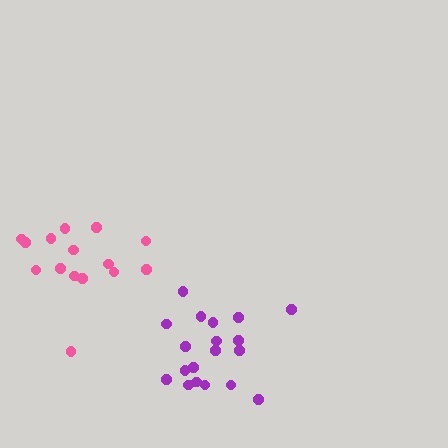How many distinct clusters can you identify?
There are 2 distinct clusters.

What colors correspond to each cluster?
The clusters are colored: purple, pink.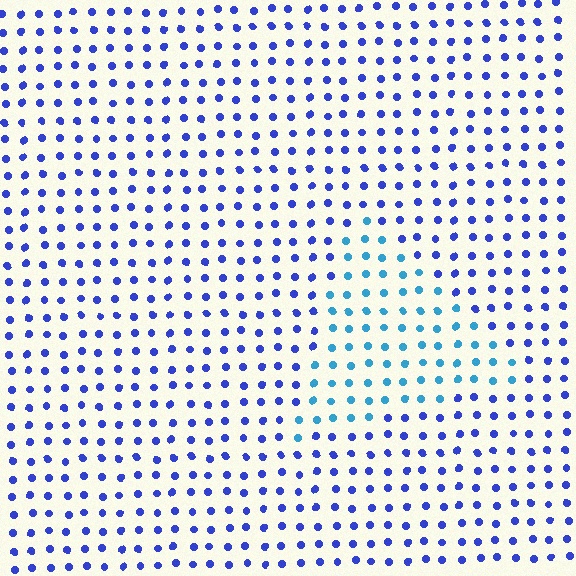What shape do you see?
I see a triangle.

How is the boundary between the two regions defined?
The boundary is defined purely by a slight shift in hue (about 37 degrees). Spacing, size, and orientation are identical on both sides.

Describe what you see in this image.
The image is filled with small blue elements in a uniform arrangement. A triangle-shaped region is visible where the elements are tinted to a slightly different hue, forming a subtle color boundary.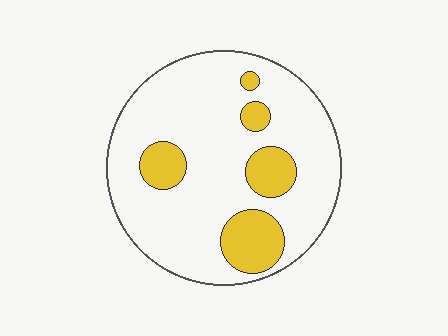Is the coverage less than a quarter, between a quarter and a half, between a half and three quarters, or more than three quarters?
Less than a quarter.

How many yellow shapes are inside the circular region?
5.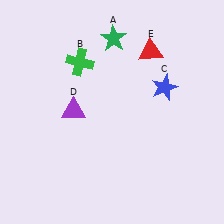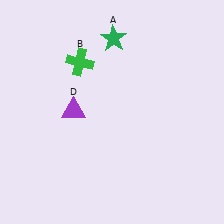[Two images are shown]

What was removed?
The blue star (C), the red triangle (E) were removed in Image 2.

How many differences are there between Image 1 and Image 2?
There are 2 differences between the two images.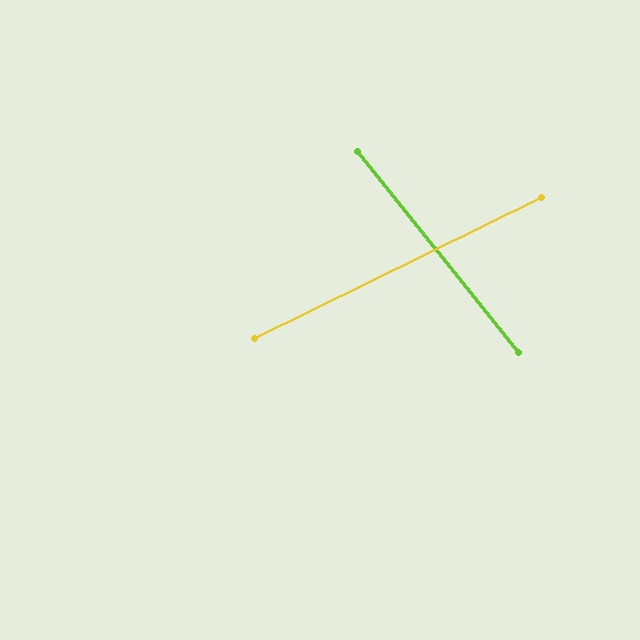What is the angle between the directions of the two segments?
Approximately 77 degrees.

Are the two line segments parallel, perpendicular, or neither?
Neither parallel nor perpendicular — they differ by about 77°.